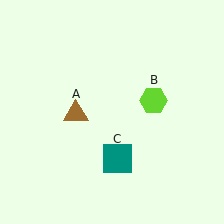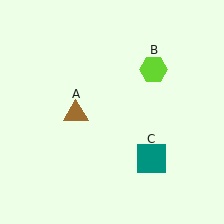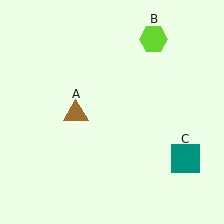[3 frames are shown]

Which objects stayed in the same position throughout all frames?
Brown triangle (object A) remained stationary.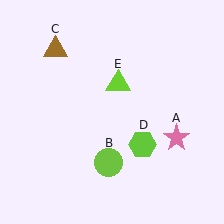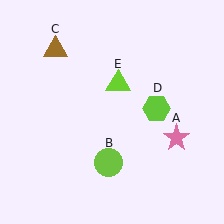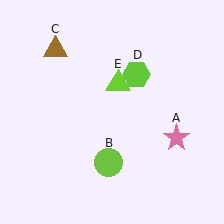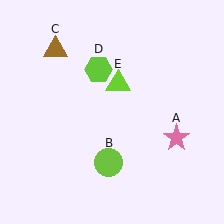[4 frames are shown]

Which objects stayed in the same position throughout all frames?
Pink star (object A) and lime circle (object B) and brown triangle (object C) and lime triangle (object E) remained stationary.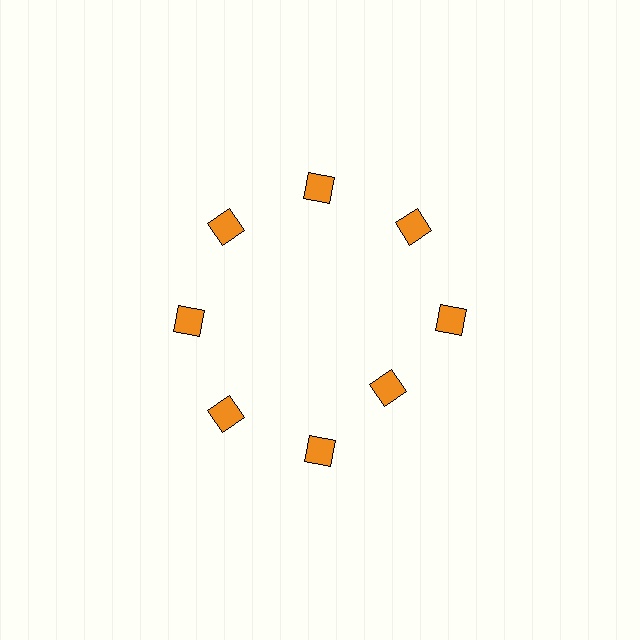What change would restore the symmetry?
The symmetry would be restored by moving it outward, back onto the ring so that all 8 squares sit at equal angles and equal distance from the center.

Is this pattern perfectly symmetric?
No. The 8 orange squares are arranged in a ring, but one element near the 4 o'clock position is pulled inward toward the center, breaking the 8-fold rotational symmetry.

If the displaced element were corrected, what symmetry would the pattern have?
It would have 8-fold rotational symmetry — the pattern would map onto itself every 45 degrees.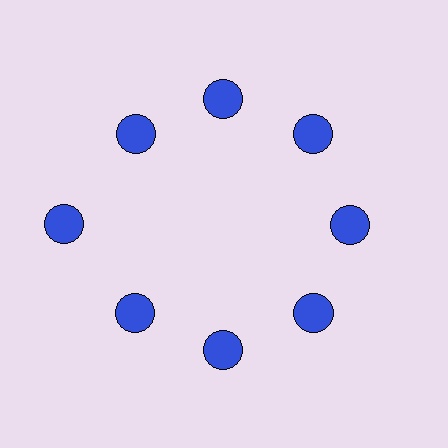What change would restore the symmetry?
The symmetry would be restored by moving it inward, back onto the ring so that all 8 circles sit at equal angles and equal distance from the center.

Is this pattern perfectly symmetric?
No. The 8 blue circles are arranged in a ring, but one element near the 9 o'clock position is pushed outward from the center, breaking the 8-fold rotational symmetry.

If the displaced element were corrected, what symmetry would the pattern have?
It would have 8-fold rotational symmetry — the pattern would map onto itself every 45 degrees.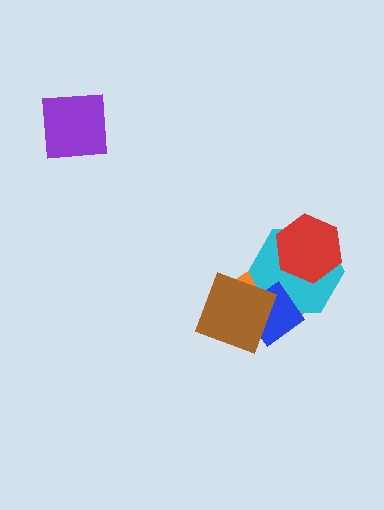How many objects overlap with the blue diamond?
3 objects overlap with the blue diamond.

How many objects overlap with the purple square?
0 objects overlap with the purple square.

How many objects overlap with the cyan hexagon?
3 objects overlap with the cyan hexagon.